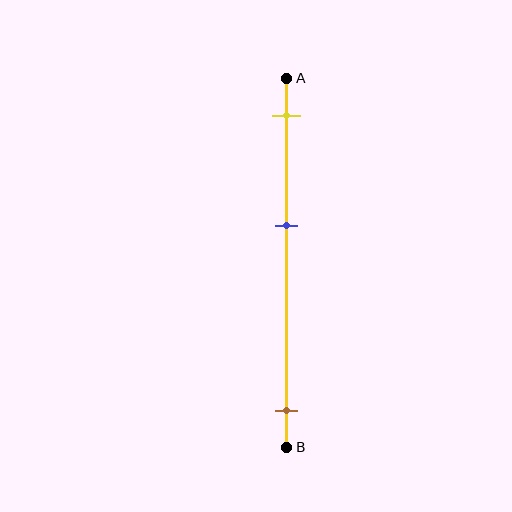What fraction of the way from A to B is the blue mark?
The blue mark is approximately 40% (0.4) of the way from A to B.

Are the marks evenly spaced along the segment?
No, the marks are not evenly spaced.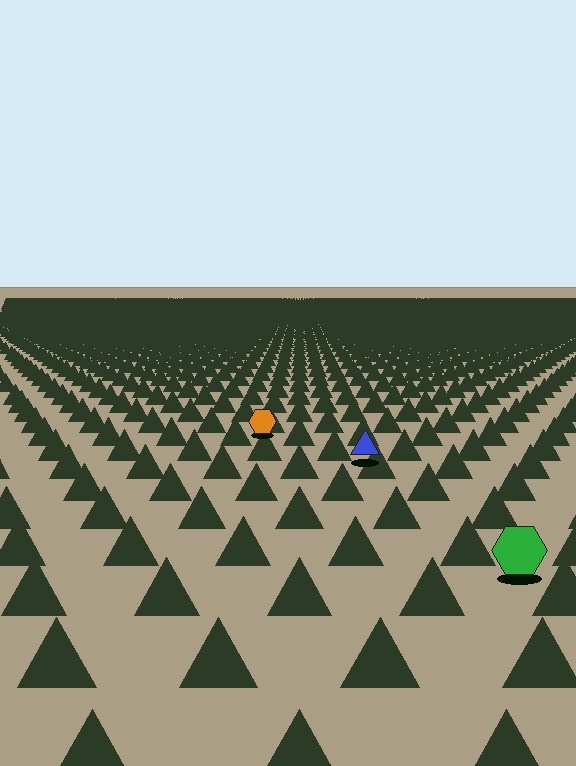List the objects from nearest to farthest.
From nearest to farthest: the green hexagon, the blue triangle, the orange hexagon.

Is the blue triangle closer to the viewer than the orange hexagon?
Yes. The blue triangle is closer — you can tell from the texture gradient: the ground texture is coarser near it.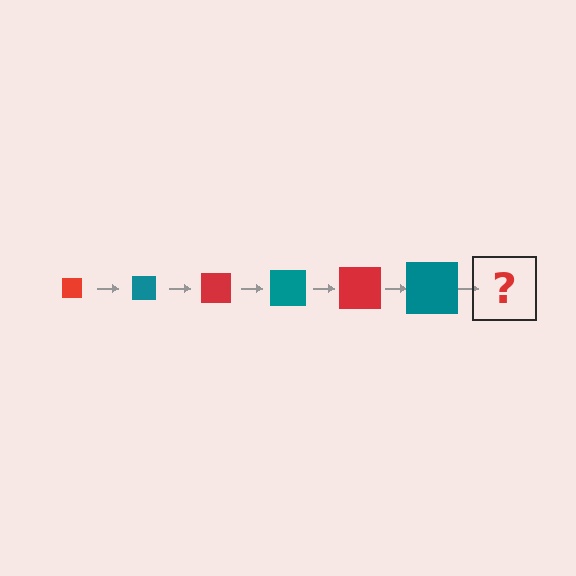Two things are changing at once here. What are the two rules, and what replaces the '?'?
The two rules are that the square grows larger each step and the color cycles through red and teal. The '?' should be a red square, larger than the previous one.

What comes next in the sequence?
The next element should be a red square, larger than the previous one.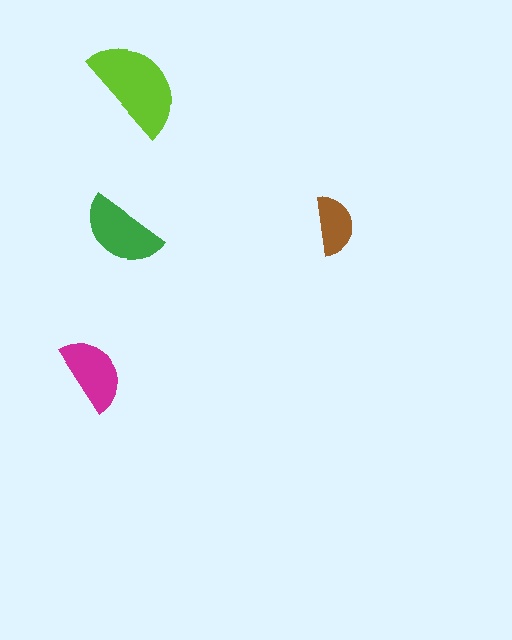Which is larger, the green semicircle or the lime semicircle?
The lime one.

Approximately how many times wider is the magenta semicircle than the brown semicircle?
About 1.5 times wider.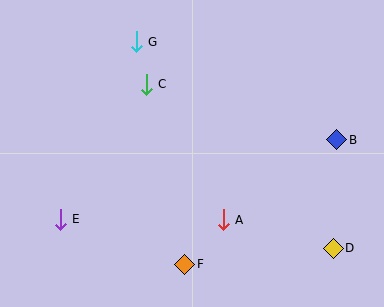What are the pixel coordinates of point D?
Point D is at (333, 248).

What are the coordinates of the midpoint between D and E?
The midpoint between D and E is at (197, 234).